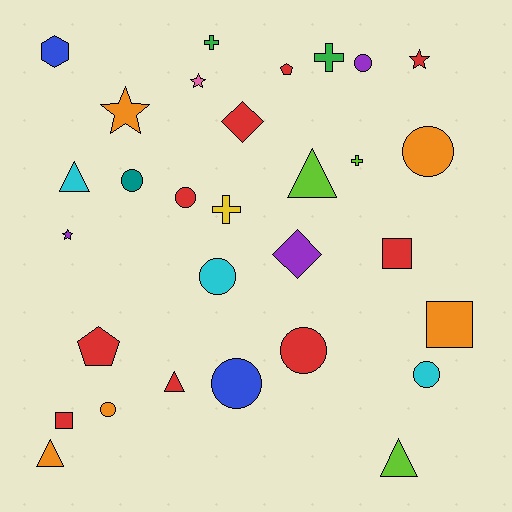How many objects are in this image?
There are 30 objects.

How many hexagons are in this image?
There is 1 hexagon.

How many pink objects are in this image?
There is 1 pink object.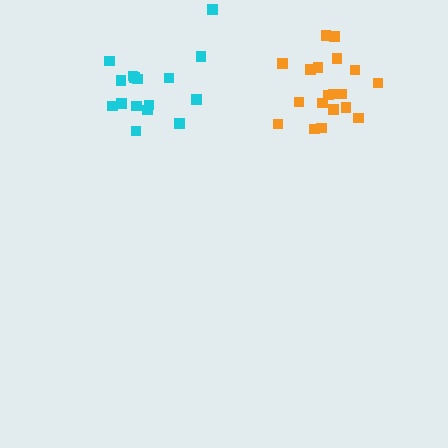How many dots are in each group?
Group 1: 16 dots, Group 2: 19 dots (35 total).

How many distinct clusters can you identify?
There are 2 distinct clusters.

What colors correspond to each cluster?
The clusters are colored: cyan, orange.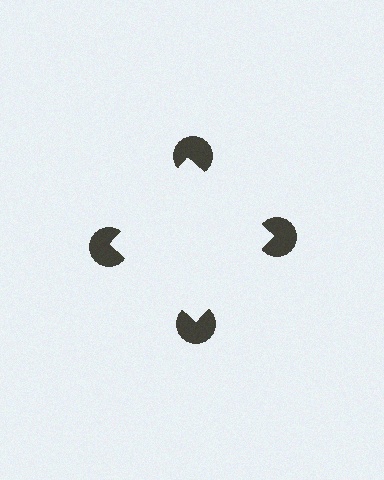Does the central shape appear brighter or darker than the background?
It typically appears slightly brighter than the background, even though no actual brightness change is drawn.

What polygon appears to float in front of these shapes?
An illusory square — its edges are inferred from the aligned wedge cuts in the pac-man discs, not physically drawn.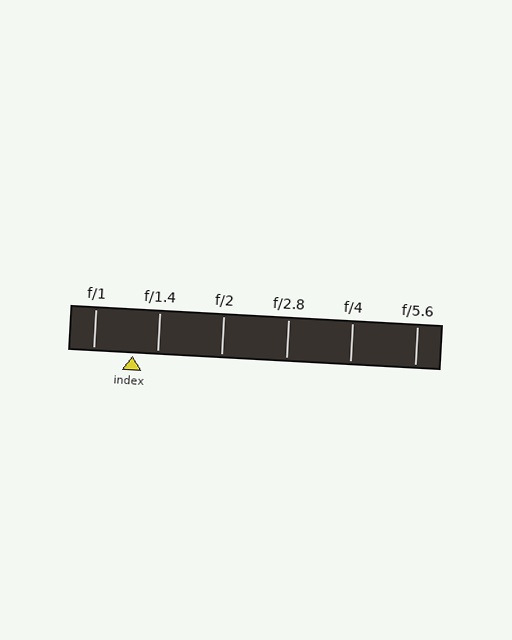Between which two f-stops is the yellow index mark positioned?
The index mark is between f/1 and f/1.4.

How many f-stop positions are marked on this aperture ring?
There are 6 f-stop positions marked.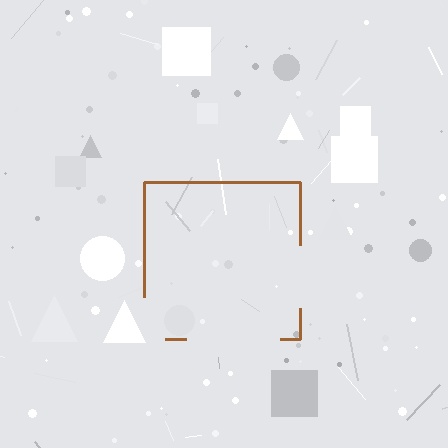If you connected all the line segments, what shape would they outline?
They would outline a square.